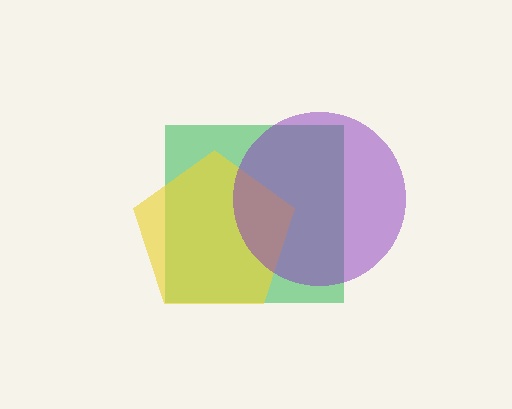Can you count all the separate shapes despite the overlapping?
Yes, there are 3 separate shapes.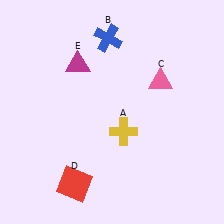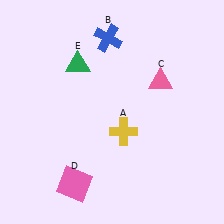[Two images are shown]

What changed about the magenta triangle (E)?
In Image 1, E is magenta. In Image 2, it changed to green.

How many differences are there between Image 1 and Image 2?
There are 2 differences between the two images.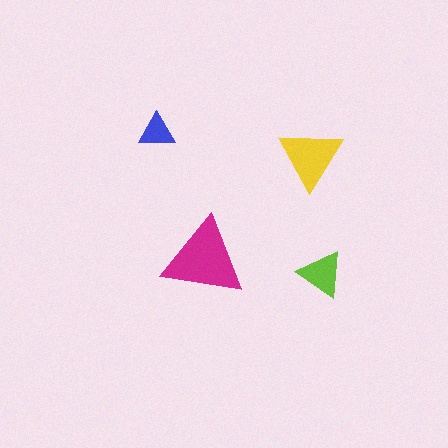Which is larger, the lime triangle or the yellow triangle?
The yellow one.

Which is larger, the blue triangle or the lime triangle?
The lime one.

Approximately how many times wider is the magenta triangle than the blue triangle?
About 2 times wider.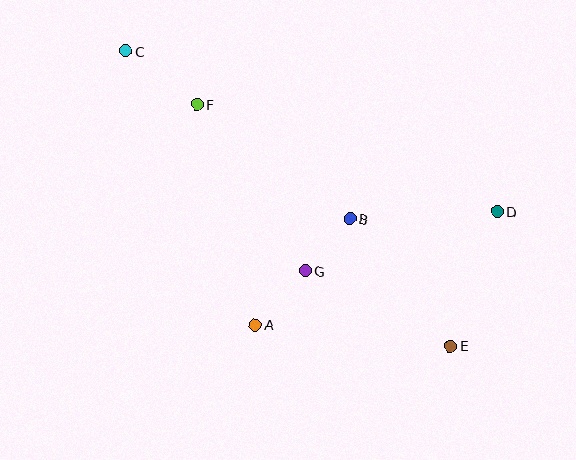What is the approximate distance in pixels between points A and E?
The distance between A and E is approximately 196 pixels.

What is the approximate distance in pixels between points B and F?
The distance between B and F is approximately 191 pixels.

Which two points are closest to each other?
Points B and G are closest to each other.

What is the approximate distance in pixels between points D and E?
The distance between D and E is approximately 142 pixels.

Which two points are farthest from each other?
Points C and E are farthest from each other.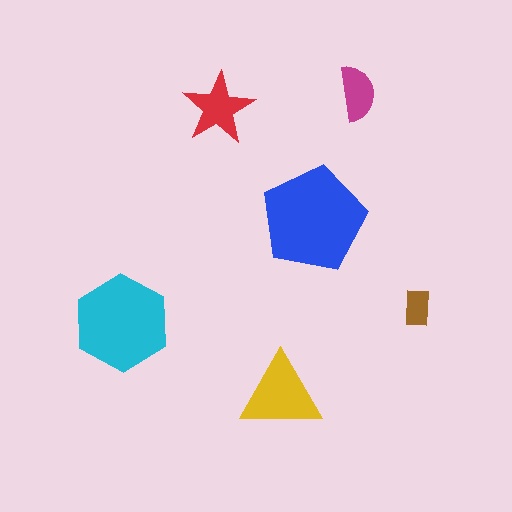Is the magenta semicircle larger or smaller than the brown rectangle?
Larger.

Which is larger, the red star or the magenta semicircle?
The red star.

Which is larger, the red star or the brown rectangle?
The red star.